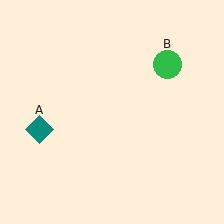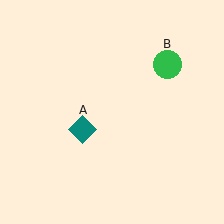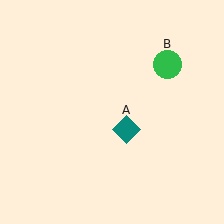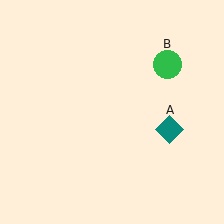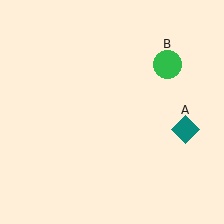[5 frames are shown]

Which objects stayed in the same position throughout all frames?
Green circle (object B) remained stationary.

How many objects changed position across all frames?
1 object changed position: teal diamond (object A).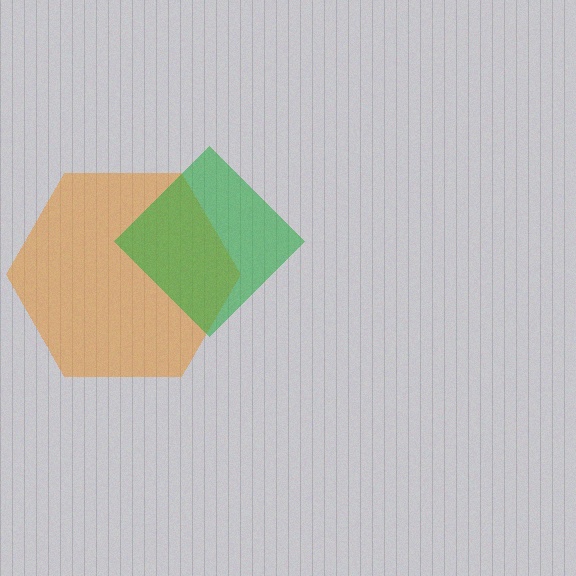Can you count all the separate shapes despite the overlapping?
Yes, there are 2 separate shapes.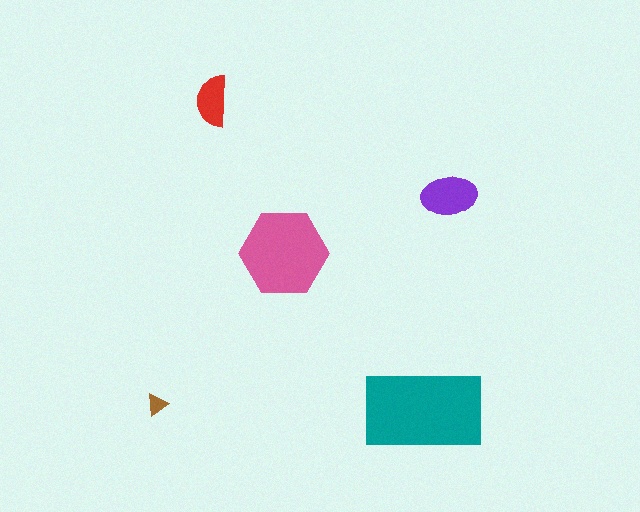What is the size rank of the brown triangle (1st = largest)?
5th.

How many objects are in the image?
There are 5 objects in the image.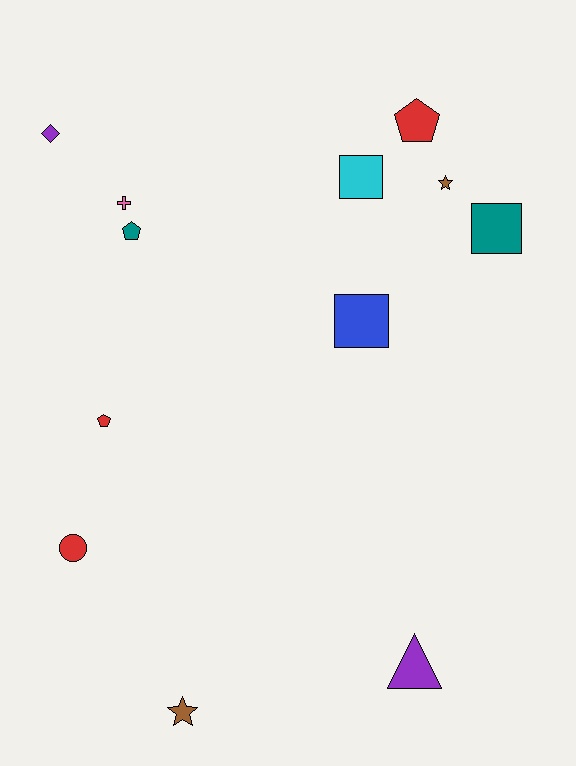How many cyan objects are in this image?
There is 1 cyan object.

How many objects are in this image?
There are 12 objects.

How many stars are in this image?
There are 2 stars.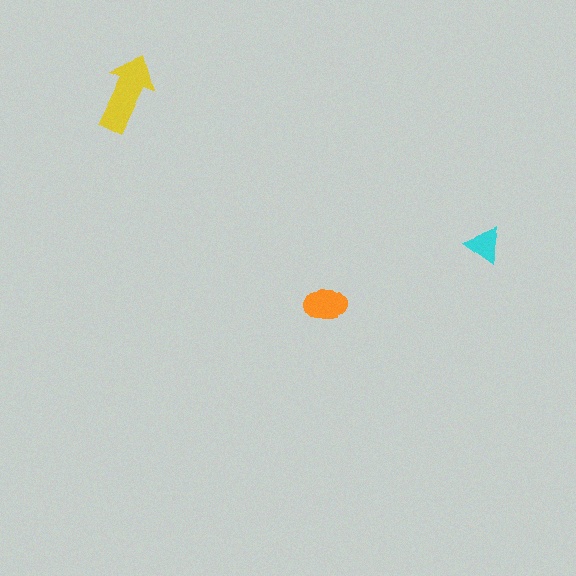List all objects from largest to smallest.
The yellow arrow, the orange ellipse, the cyan triangle.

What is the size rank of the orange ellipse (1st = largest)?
2nd.